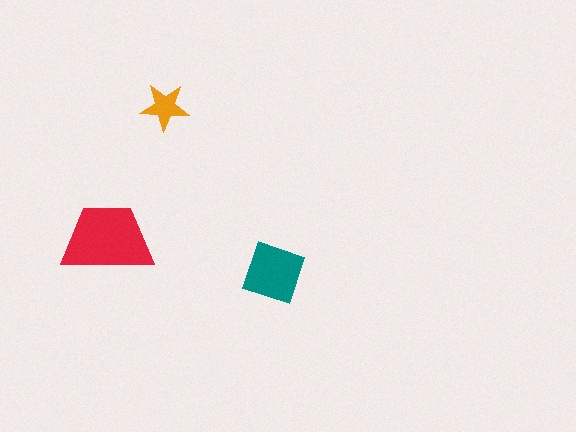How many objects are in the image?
There are 3 objects in the image.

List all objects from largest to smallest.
The red trapezoid, the teal diamond, the orange star.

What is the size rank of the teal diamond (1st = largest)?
2nd.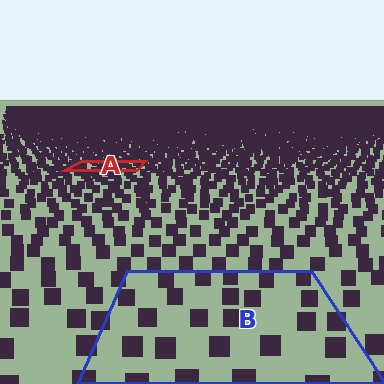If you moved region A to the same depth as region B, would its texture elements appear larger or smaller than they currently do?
They would appear larger. At a closer depth, the same texture elements are projected at a bigger on-screen size.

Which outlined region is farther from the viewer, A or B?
Region A is farther from the viewer — the texture elements inside it appear smaller and more densely packed.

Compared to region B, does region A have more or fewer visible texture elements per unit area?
Region A has more texture elements per unit area — they are packed more densely because it is farther away.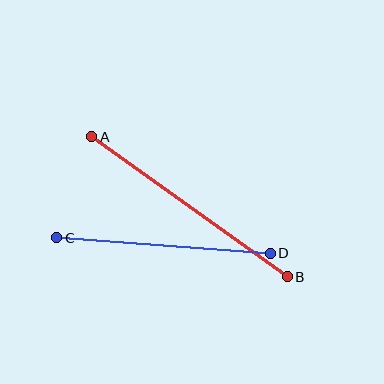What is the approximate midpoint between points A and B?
The midpoint is at approximately (190, 207) pixels.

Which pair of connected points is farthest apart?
Points A and B are farthest apart.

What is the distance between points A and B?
The distance is approximately 241 pixels.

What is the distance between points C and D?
The distance is approximately 214 pixels.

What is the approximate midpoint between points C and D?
The midpoint is at approximately (163, 245) pixels.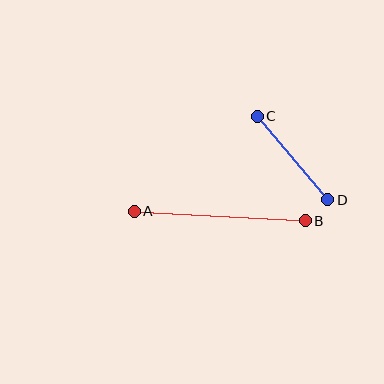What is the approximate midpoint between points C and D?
The midpoint is at approximately (292, 158) pixels.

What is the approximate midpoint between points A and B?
The midpoint is at approximately (220, 216) pixels.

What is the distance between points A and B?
The distance is approximately 172 pixels.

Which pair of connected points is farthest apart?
Points A and B are farthest apart.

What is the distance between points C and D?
The distance is approximately 109 pixels.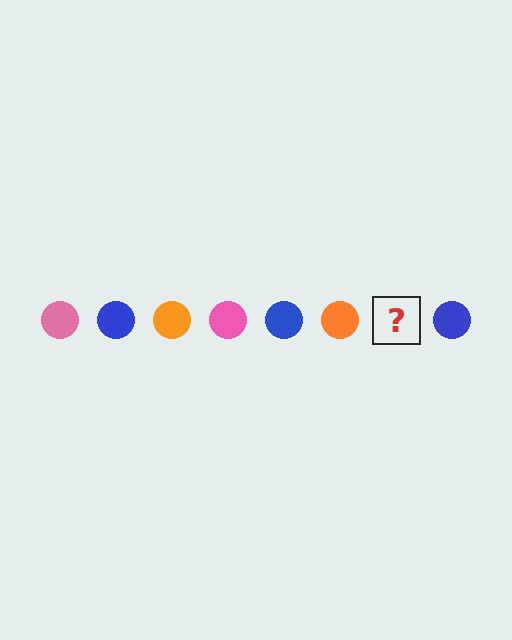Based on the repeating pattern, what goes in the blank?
The blank should be a pink circle.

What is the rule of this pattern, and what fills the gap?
The rule is that the pattern cycles through pink, blue, orange circles. The gap should be filled with a pink circle.